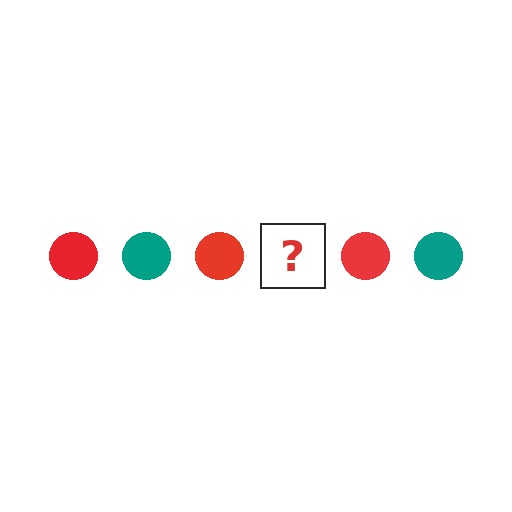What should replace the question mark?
The question mark should be replaced with a teal circle.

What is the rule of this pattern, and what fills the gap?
The rule is that the pattern cycles through red, teal circles. The gap should be filled with a teal circle.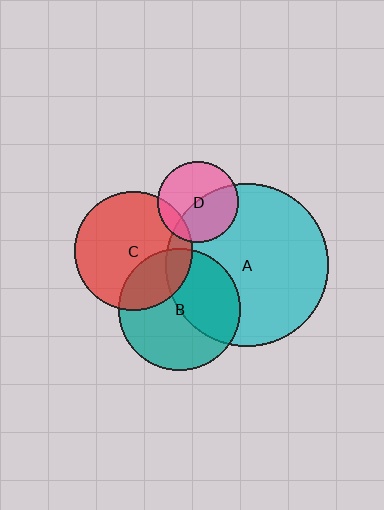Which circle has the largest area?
Circle A (cyan).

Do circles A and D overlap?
Yes.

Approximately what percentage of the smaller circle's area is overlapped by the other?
Approximately 50%.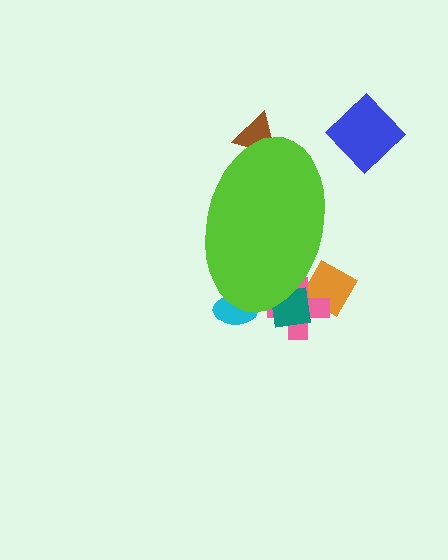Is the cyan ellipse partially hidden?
Yes, the cyan ellipse is partially hidden behind the lime ellipse.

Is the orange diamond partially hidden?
Yes, the orange diamond is partially hidden behind the lime ellipse.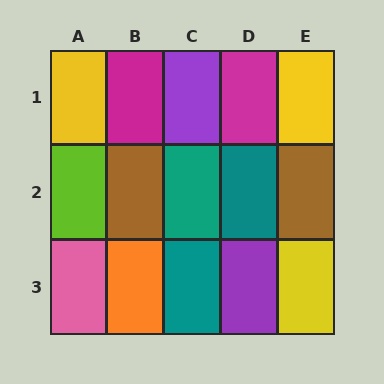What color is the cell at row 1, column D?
Magenta.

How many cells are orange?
1 cell is orange.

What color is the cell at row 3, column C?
Teal.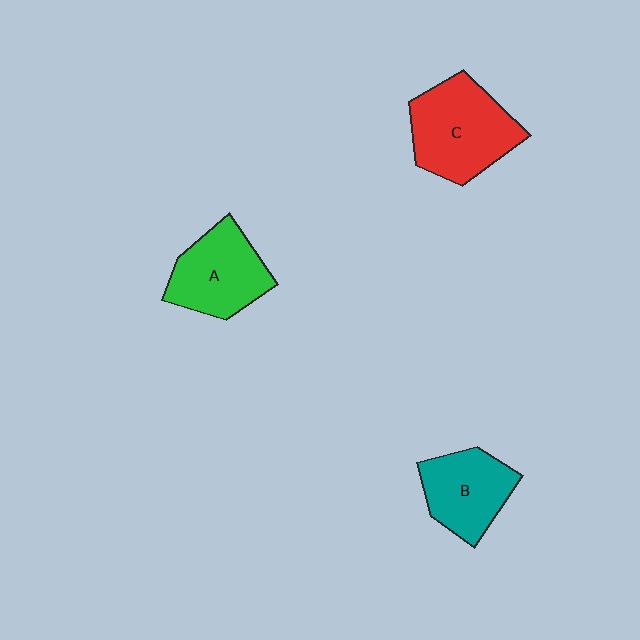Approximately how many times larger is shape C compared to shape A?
Approximately 1.2 times.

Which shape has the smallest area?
Shape B (teal).